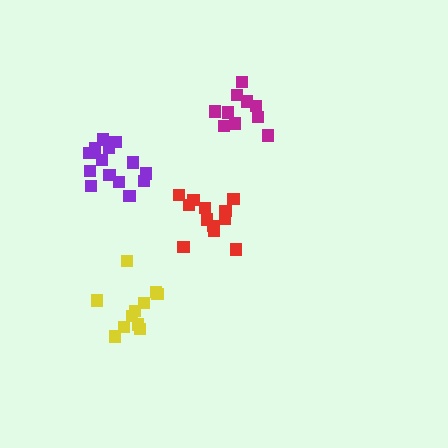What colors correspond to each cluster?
The clusters are colored: magenta, purple, red, yellow.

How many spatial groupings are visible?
There are 4 spatial groupings.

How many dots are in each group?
Group 1: 10 dots, Group 2: 14 dots, Group 3: 12 dots, Group 4: 11 dots (47 total).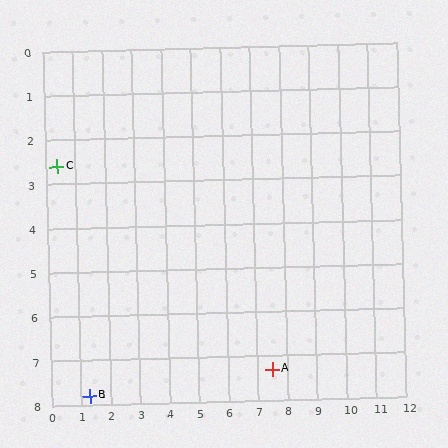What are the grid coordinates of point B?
Point B is at approximately (1.3, 7.8).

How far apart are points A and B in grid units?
Points A and B are about 6.2 grid units apart.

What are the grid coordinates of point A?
Point A is at approximately (7.5, 7.3).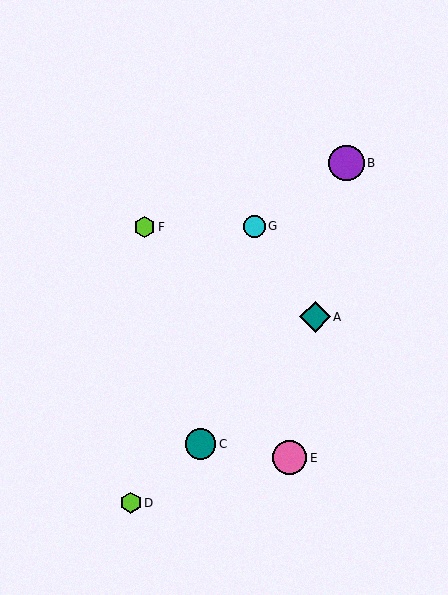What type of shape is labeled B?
Shape B is a purple circle.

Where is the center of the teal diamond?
The center of the teal diamond is at (315, 317).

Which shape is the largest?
The purple circle (labeled B) is the largest.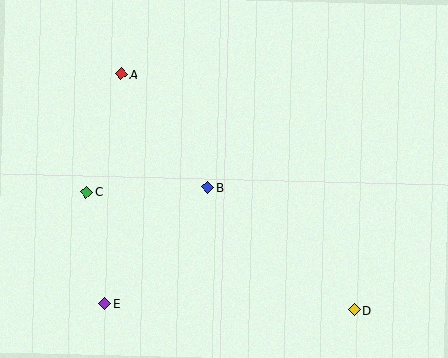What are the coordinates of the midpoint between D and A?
The midpoint between D and A is at (238, 192).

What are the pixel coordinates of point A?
Point A is at (121, 74).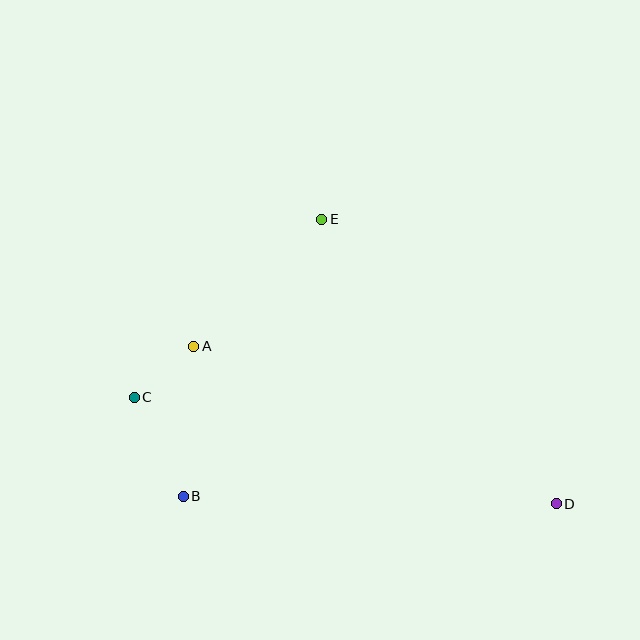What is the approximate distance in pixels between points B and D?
The distance between B and D is approximately 373 pixels.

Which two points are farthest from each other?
Points C and D are farthest from each other.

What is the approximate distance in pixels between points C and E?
The distance between C and E is approximately 259 pixels.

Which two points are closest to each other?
Points A and C are closest to each other.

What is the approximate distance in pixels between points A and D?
The distance between A and D is approximately 395 pixels.